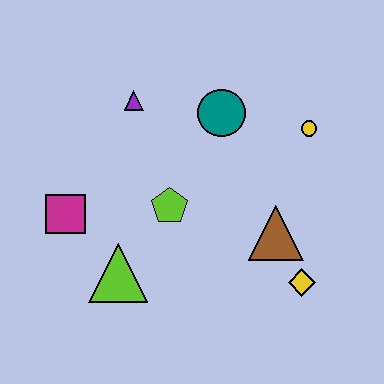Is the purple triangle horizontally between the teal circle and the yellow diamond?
No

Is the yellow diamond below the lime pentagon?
Yes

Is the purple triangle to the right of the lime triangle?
Yes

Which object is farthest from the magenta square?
The yellow circle is farthest from the magenta square.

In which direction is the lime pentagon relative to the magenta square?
The lime pentagon is to the right of the magenta square.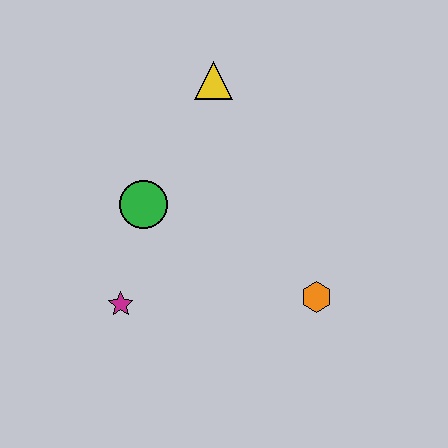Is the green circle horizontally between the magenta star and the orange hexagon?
Yes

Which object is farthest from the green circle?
The orange hexagon is farthest from the green circle.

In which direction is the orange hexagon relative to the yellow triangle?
The orange hexagon is below the yellow triangle.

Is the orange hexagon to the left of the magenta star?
No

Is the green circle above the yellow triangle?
No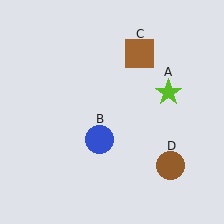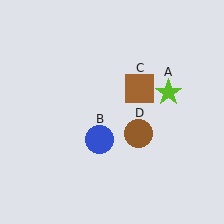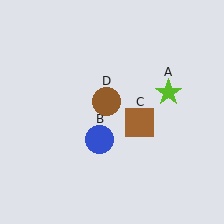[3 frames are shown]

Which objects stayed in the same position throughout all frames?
Lime star (object A) and blue circle (object B) remained stationary.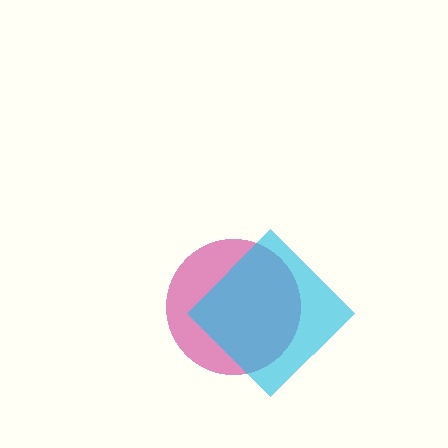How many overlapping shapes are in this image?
There are 2 overlapping shapes in the image.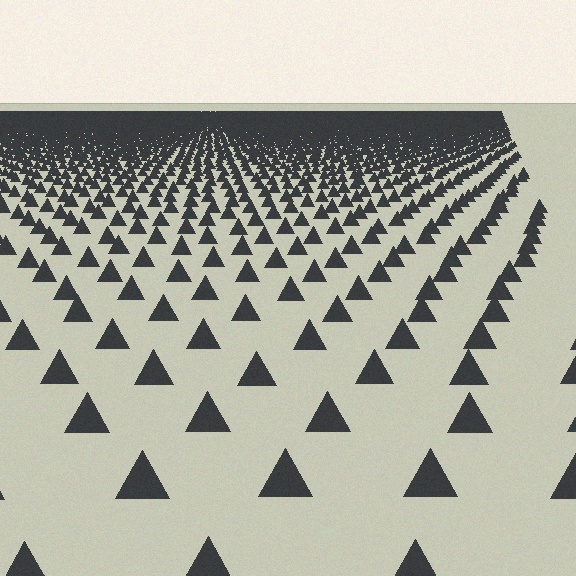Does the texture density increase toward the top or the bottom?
Density increases toward the top.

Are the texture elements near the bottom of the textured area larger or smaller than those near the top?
Larger. Near the bottom, elements are closer to the viewer and appear at a bigger on-screen size.